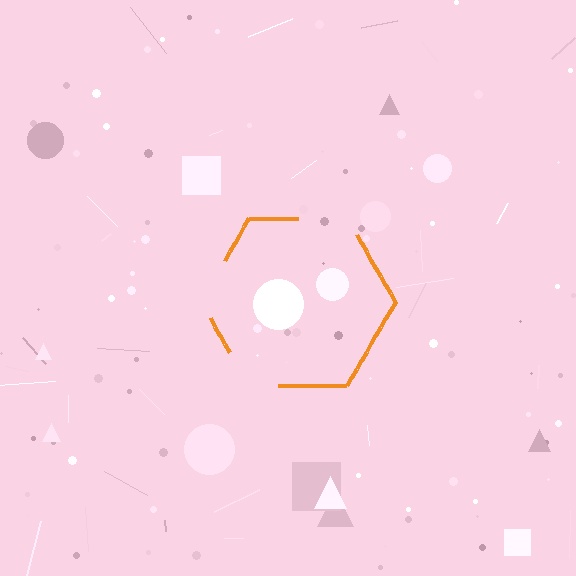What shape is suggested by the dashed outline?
The dashed outline suggests a hexagon.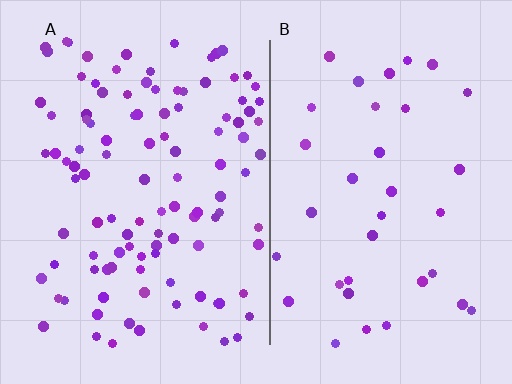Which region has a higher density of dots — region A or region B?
A (the left).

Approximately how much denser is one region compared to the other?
Approximately 3.1× — region A over region B.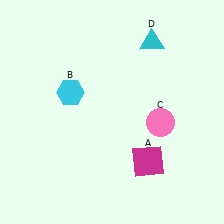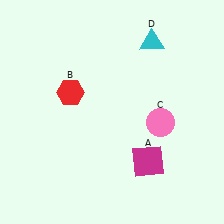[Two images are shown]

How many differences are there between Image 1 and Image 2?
There is 1 difference between the two images.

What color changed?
The hexagon (B) changed from cyan in Image 1 to red in Image 2.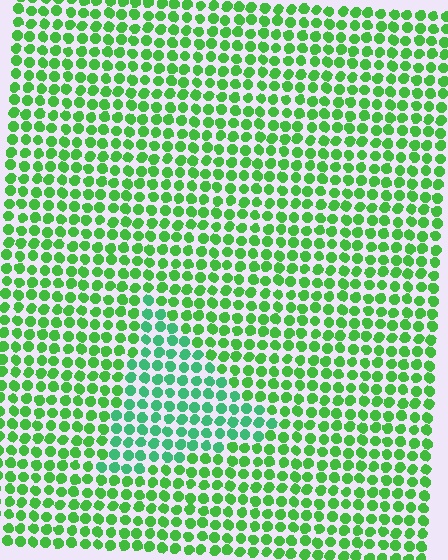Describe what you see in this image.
The image is filled with small green elements in a uniform arrangement. A triangle-shaped region is visible where the elements are tinted to a slightly different hue, forming a subtle color boundary.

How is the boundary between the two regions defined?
The boundary is defined purely by a slight shift in hue (about 30 degrees). Spacing, size, and orientation are identical on both sides.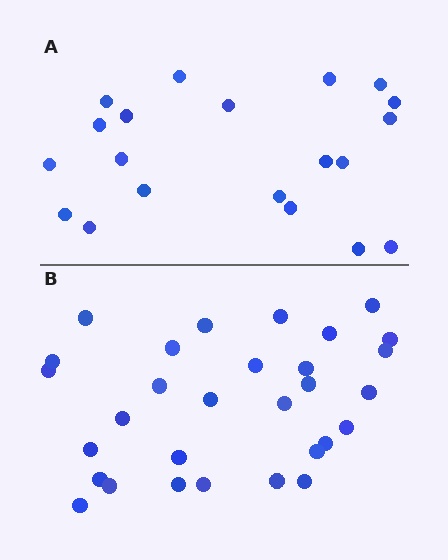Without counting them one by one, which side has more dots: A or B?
Region B (the bottom region) has more dots.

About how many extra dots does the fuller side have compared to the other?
Region B has roughly 10 or so more dots than region A.